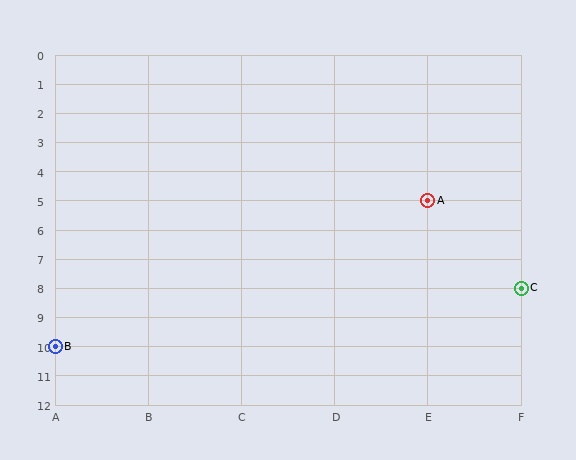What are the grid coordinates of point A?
Point A is at grid coordinates (E, 5).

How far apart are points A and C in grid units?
Points A and C are 1 column and 3 rows apart (about 3.2 grid units diagonally).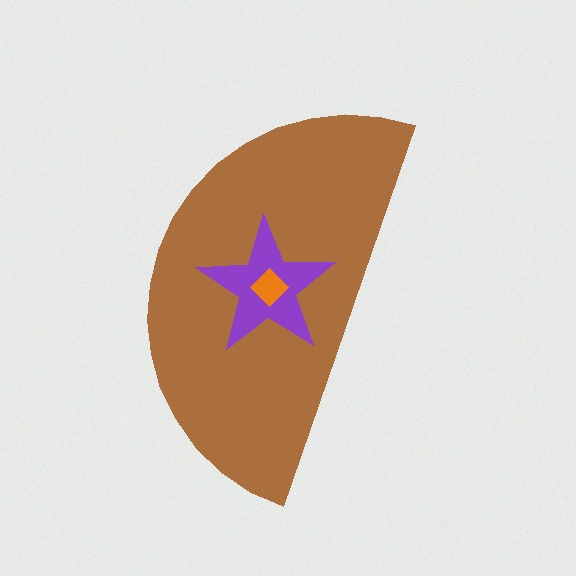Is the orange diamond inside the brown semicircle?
Yes.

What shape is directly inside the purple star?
The orange diamond.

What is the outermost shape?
The brown semicircle.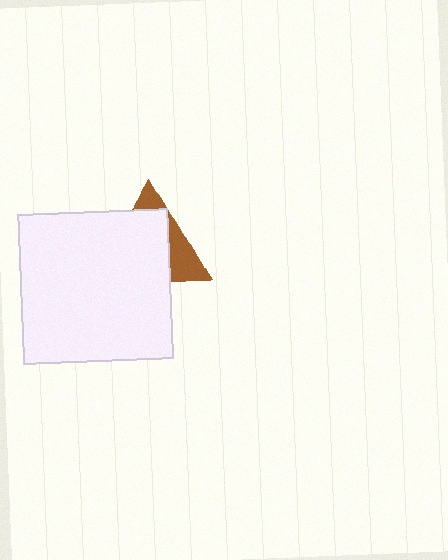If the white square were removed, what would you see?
You would see the complete brown triangle.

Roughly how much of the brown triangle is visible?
A small part of it is visible (roughly 32%).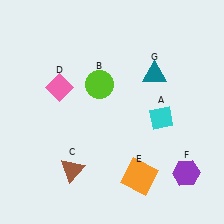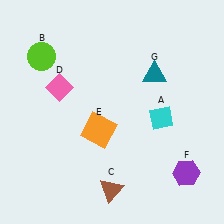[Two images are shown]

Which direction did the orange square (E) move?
The orange square (E) moved up.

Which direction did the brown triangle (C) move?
The brown triangle (C) moved right.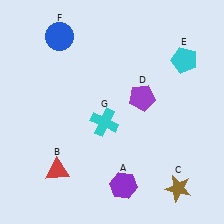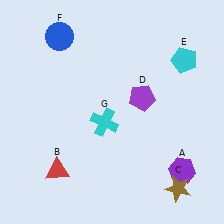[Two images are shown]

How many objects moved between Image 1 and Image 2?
1 object moved between the two images.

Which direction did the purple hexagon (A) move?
The purple hexagon (A) moved right.